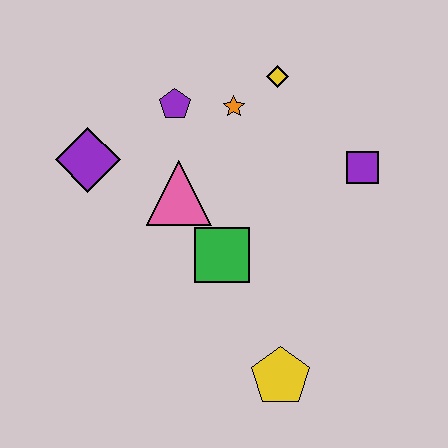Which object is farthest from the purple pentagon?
The yellow pentagon is farthest from the purple pentagon.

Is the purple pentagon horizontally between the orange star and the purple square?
No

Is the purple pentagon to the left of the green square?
Yes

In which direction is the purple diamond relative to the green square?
The purple diamond is to the left of the green square.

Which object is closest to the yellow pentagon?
The green square is closest to the yellow pentagon.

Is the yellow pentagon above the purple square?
No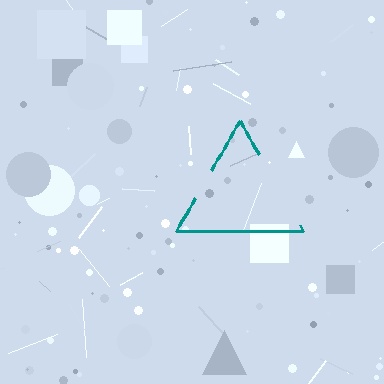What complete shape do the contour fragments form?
The contour fragments form a triangle.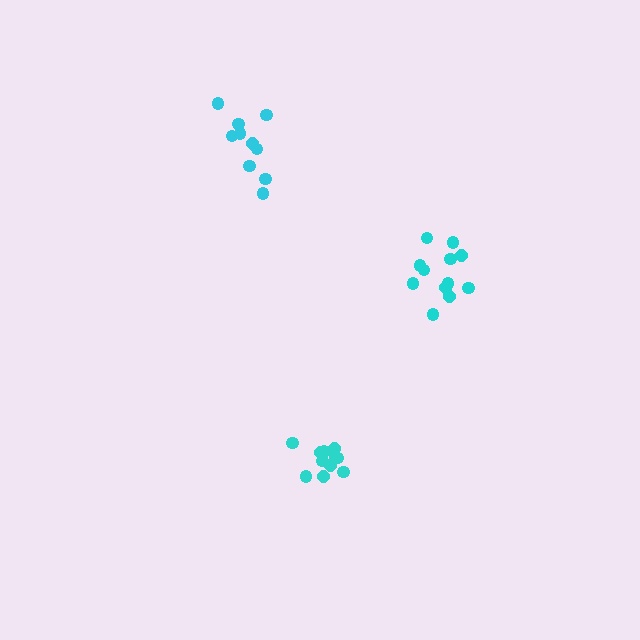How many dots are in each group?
Group 1: 12 dots, Group 2: 11 dots, Group 3: 10 dots (33 total).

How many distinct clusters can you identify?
There are 3 distinct clusters.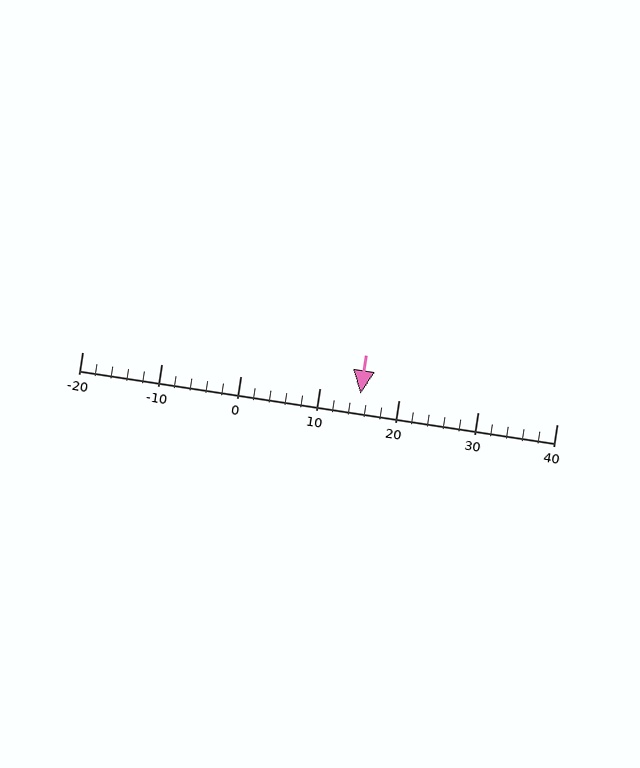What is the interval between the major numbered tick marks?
The major tick marks are spaced 10 units apart.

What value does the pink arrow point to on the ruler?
The pink arrow points to approximately 15.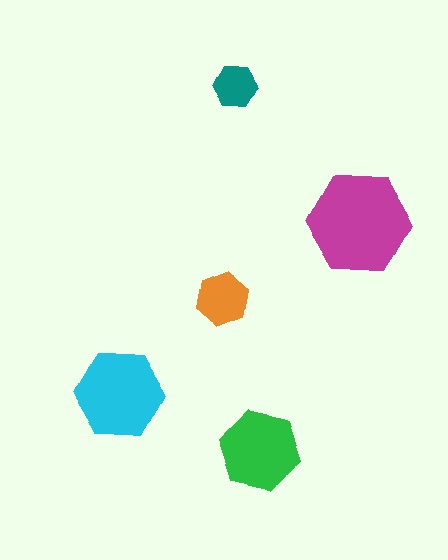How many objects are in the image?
There are 5 objects in the image.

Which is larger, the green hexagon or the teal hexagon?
The green one.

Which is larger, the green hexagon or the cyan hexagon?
The cyan one.